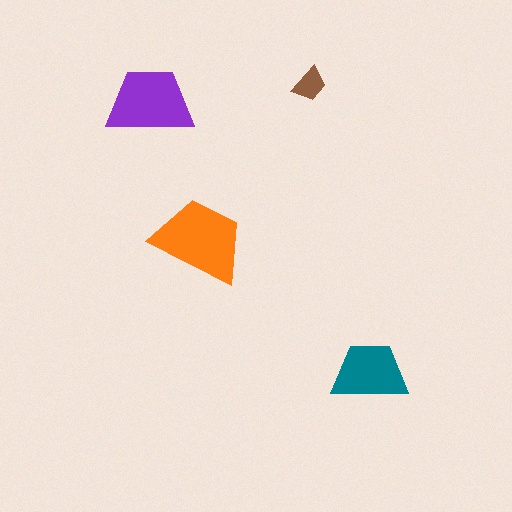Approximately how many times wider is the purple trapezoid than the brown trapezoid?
About 2.5 times wider.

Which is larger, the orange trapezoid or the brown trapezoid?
The orange one.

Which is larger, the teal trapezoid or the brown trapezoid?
The teal one.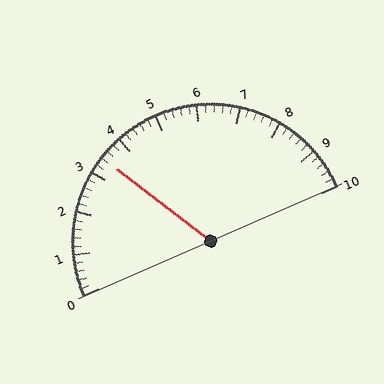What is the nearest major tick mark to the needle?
The nearest major tick mark is 3.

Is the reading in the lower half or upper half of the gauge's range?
The reading is in the lower half of the range (0 to 10).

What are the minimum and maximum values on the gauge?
The gauge ranges from 0 to 10.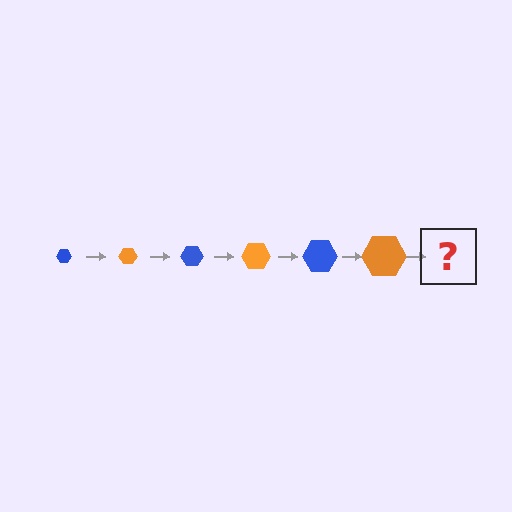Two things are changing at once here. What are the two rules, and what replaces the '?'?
The two rules are that the hexagon grows larger each step and the color cycles through blue and orange. The '?' should be a blue hexagon, larger than the previous one.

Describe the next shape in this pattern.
It should be a blue hexagon, larger than the previous one.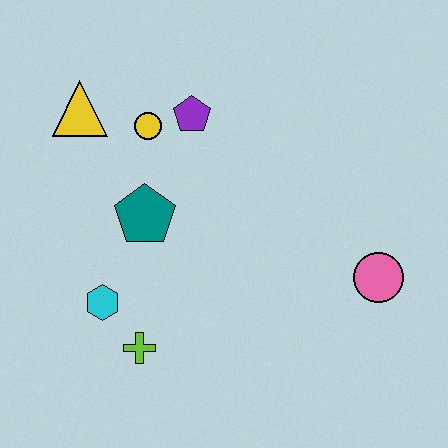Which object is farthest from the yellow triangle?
The pink circle is farthest from the yellow triangle.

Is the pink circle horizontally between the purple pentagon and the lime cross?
No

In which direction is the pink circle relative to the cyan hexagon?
The pink circle is to the right of the cyan hexagon.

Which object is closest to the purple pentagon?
The yellow circle is closest to the purple pentagon.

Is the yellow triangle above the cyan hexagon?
Yes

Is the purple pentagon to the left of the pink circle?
Yes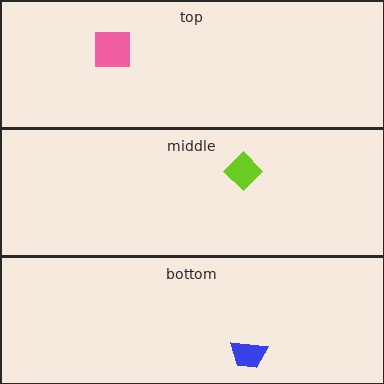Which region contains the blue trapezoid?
The bottom region.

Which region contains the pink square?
The top region.